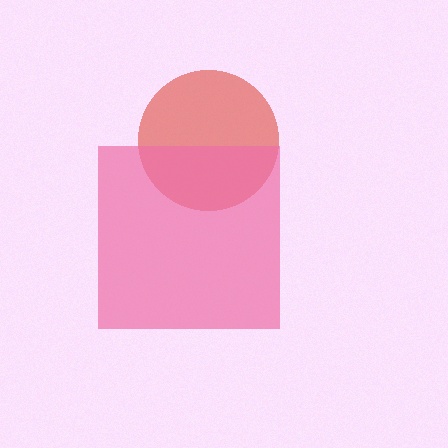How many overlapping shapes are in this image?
There are 2 overlapping shapes in the image.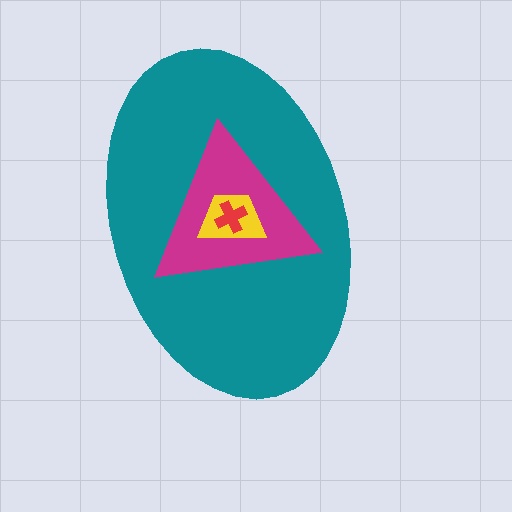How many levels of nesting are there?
4.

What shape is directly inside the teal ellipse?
The magenta triangle.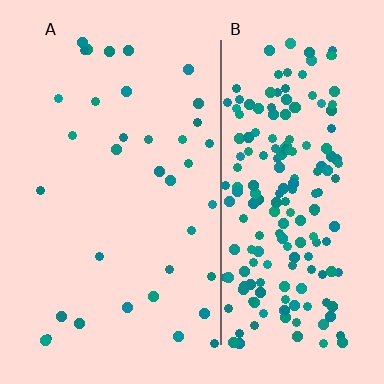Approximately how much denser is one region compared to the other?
Approximately 5.8× — region B over region A.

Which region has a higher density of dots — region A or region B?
B (the right).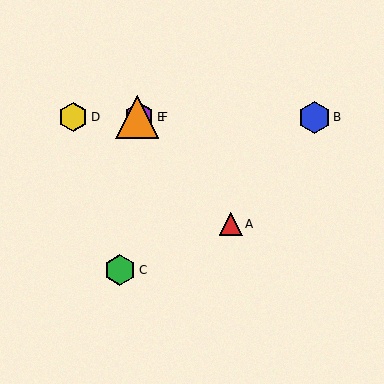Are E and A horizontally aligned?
No, E is at y≈117 and A is at y≈224.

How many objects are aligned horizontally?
4 objects (B, D, E, F) are aligned horizontally.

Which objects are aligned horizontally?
Objects B, D, E, F are aligned horizontally.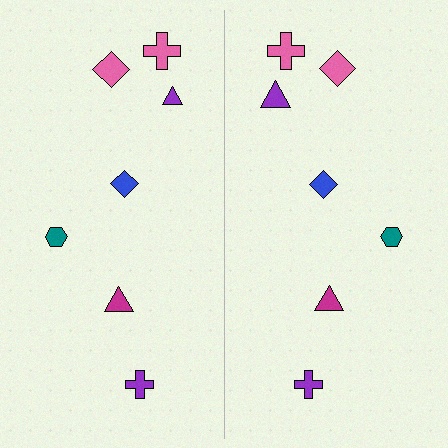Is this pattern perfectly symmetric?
No, the pattern is not perfectly symmetric. The purple triangle on the right side has a different size than its mirror counterpart.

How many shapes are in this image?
There are 14 shapes in this image.